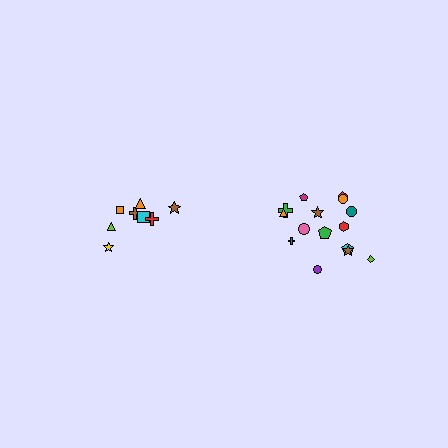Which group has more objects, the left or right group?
The right group.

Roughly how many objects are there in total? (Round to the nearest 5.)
Roughly 25 objects in total.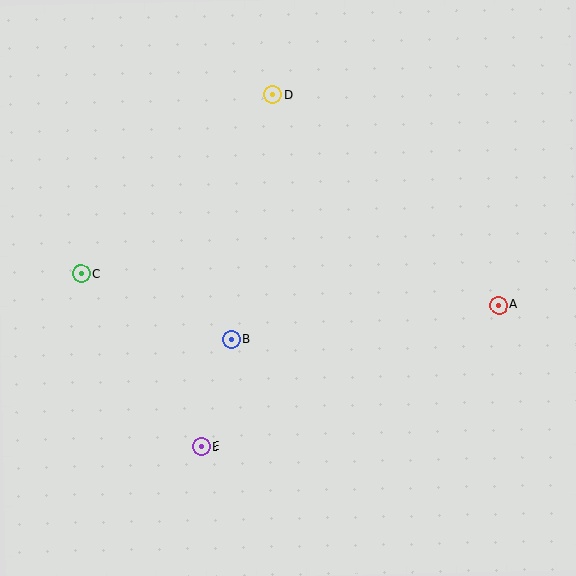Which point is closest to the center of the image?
Point B at (232, 339) is closest to the center.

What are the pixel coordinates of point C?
Point C is at (81, 274).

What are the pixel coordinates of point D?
Point D is at (273, 95).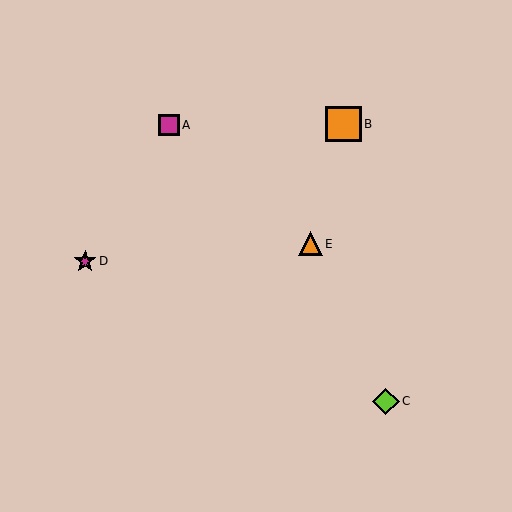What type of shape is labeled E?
Shape E is an orange triangle.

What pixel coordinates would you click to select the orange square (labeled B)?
Click at (343, 124) to select the orange square B.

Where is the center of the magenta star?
The center of the magenta star is at (85, 261).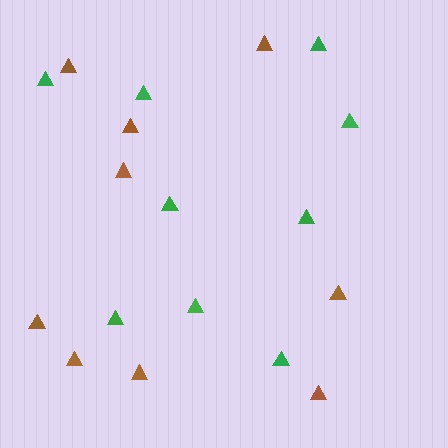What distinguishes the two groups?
There are 2 groups: one group of brown triangles (9) and one group of green triangles (9).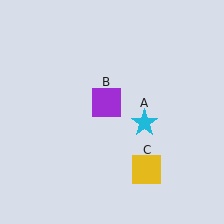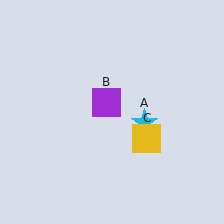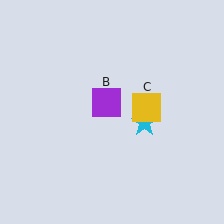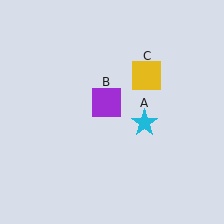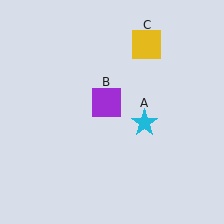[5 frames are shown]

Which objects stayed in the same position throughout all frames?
Cyan star (object A) and purple square (object B) remained stationary.